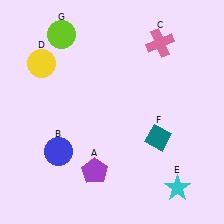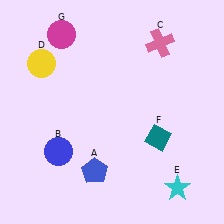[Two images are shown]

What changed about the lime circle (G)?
In Image 1, G is lime. In Image 2, it changed to magenta.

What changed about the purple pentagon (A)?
In Image 1, A is purple. In Image 2, it changed to blue.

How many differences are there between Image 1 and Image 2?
There are 2 differences between the two images.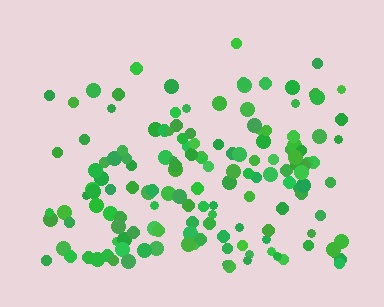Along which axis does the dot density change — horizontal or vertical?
Vertical.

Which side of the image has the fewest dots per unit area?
The top.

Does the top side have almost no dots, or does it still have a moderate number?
Still a moderate number, just noticeably fewer than the bottom.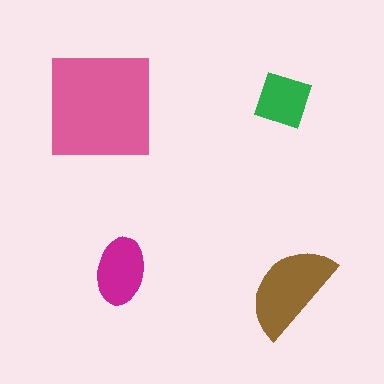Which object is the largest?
The pink square.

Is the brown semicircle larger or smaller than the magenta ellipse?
Larger.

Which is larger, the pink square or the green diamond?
The pink square.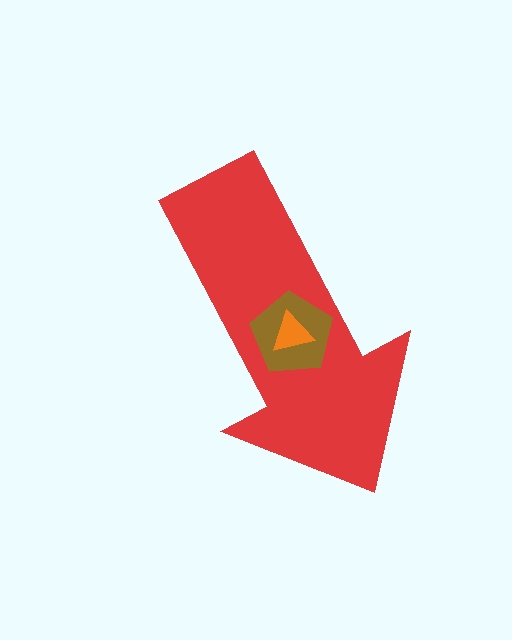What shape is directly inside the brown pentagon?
The orange triangle.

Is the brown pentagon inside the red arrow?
Yes.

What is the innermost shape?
The orange triangle.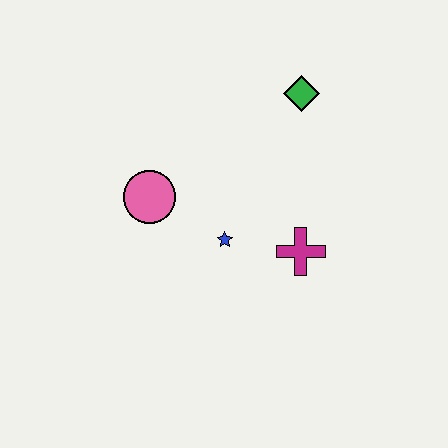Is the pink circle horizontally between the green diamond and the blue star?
No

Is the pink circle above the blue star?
Yes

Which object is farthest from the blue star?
The green diamond is farthest from the blue star.